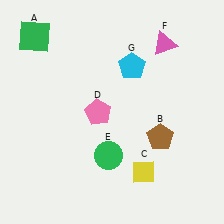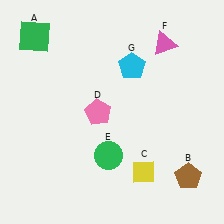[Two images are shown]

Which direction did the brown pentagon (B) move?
The brown pentagon (B) moved down.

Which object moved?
The brown pentagon (B) moved down.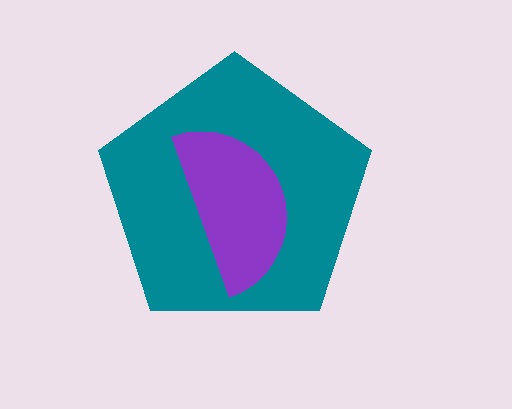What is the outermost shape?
The teal pentagon.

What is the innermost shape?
The purple semicircle.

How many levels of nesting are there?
2.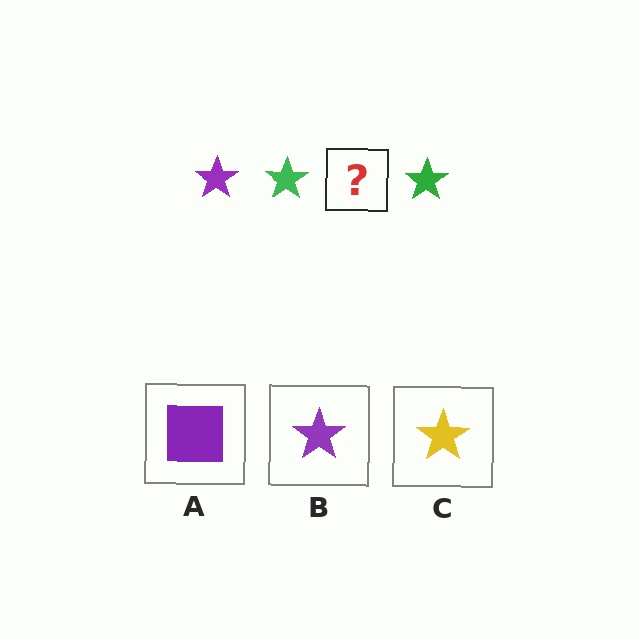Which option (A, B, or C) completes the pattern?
B.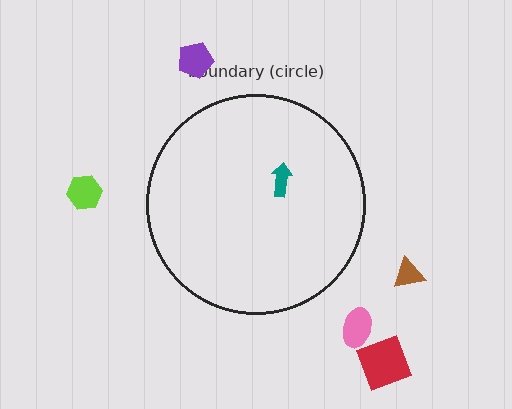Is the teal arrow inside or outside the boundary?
Inside.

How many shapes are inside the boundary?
1 inside, 5 outside.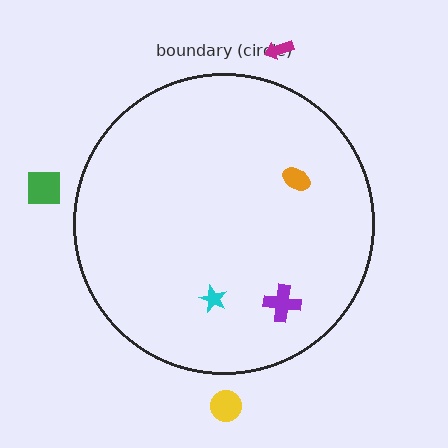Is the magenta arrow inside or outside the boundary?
Outside.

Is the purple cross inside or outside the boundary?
Inside.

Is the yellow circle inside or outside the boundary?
Outside.